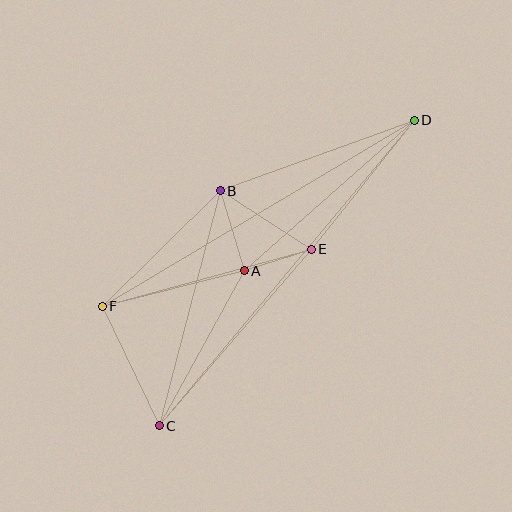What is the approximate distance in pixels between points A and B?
The distance between A and B is approximately 83 pixels.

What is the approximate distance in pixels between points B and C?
The distance between B and C is approximately 243 pixels.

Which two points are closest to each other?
Points A and E are closest to each other.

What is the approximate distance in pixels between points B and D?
The distance between B and D is approximately 207 pixels.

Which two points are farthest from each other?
Points C and D are farthest from each other.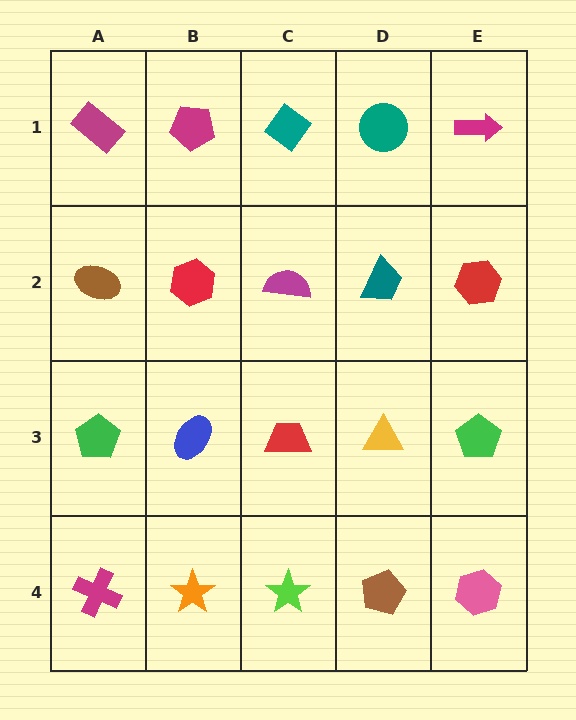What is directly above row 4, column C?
A red trapezoid.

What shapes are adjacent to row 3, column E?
A red hexagon (row 2, column E), a pink hexagon (row 4, column E), a yellow triangle (row 3, column D).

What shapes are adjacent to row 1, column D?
A teal trapezoid (row 2, column D), a teal diamond (row 1, column C), a magenta arrow (row 1, column E).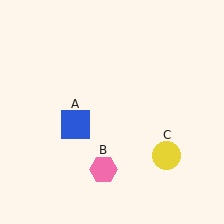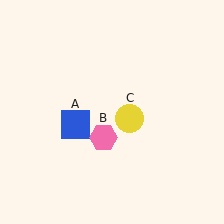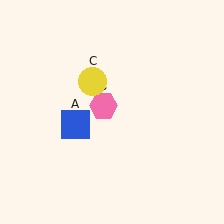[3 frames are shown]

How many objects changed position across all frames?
2 objects changed position: pink hexagon (object B), yellow circle (object C).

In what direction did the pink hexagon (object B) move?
The pink hexagon (object B) moved up.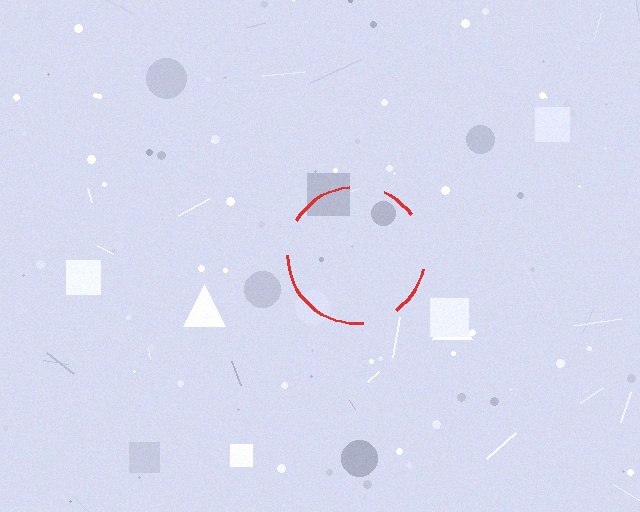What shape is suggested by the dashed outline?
The dashed outline suggests a circle.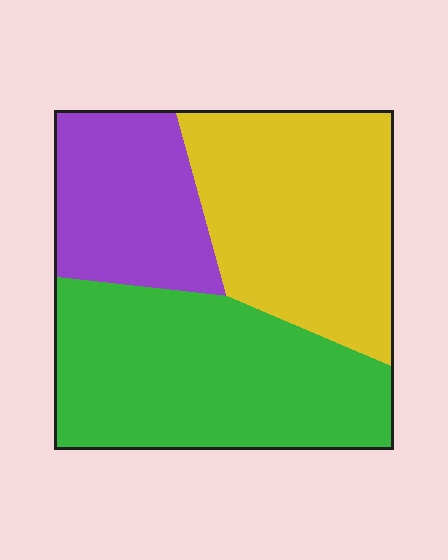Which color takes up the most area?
Green, at roughly 40%.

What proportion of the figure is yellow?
Yellow takes up between a quarter and a half of the figure.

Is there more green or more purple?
Green.